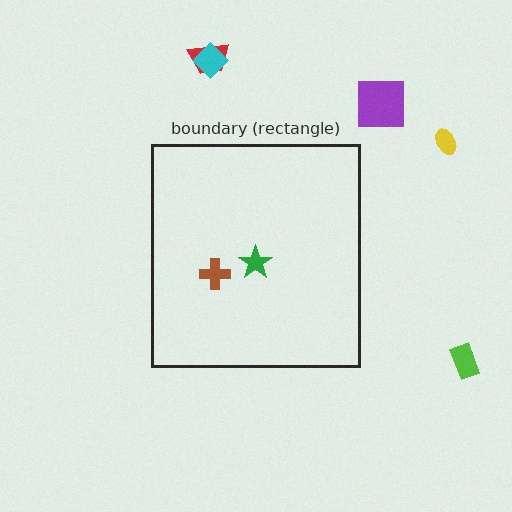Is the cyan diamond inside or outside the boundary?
Outside.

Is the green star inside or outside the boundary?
Inside.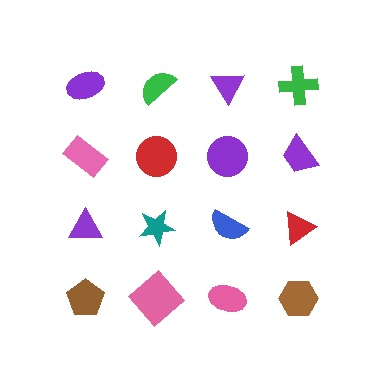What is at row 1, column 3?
A purple triangle.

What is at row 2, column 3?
A purple circle.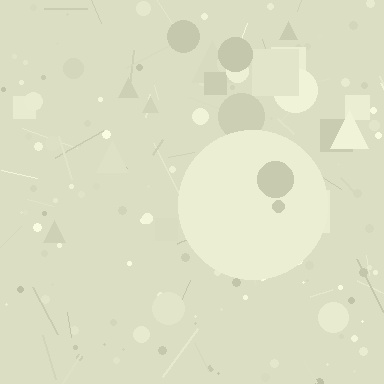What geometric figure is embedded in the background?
A circle is embedded in the background.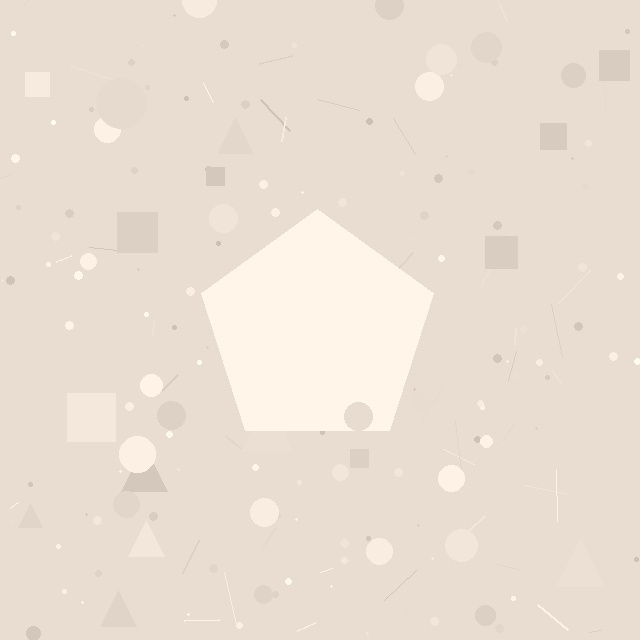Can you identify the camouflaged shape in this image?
The camouflaged shape is a pentagon.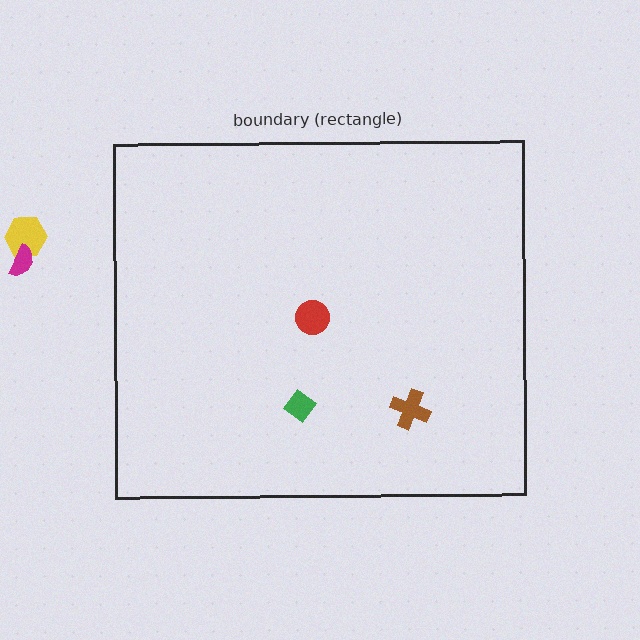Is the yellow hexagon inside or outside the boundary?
Outside.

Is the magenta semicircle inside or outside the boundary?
Outside.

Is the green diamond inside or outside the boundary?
Inside.